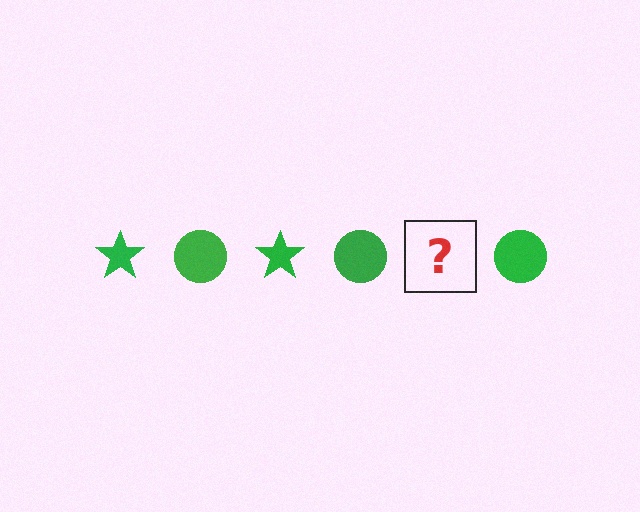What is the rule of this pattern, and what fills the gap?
The rule is that the pattern cycles through star, circle shapes in green. The gap should be filled with a green star.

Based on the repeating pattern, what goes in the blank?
The blank should be a green star.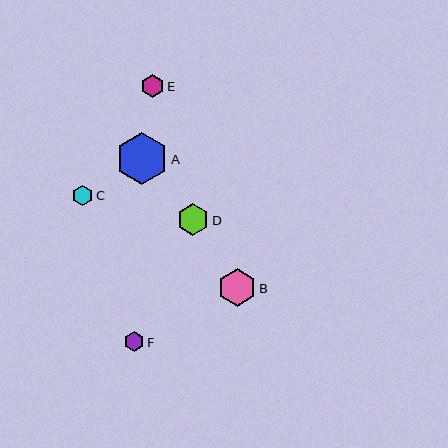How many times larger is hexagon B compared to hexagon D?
Hexagon B is approximately 1.2 times the size of hexagon D.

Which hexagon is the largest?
Hexagon A is the largest with a size of approximately 52 pixels.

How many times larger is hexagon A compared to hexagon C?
Hexagon A is approximately 2.5 times the size of hexagon C.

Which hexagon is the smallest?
Hexagon F is the smallest with a size of approximately 20 pixels.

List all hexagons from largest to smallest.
From largest to smallest: A, B, D, E, C, F.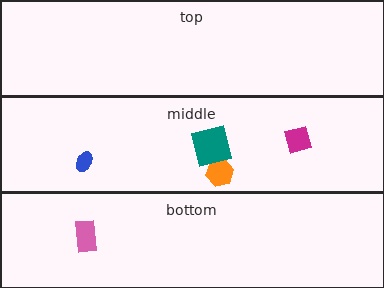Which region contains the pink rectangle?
The bottom region.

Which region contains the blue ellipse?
The middle region.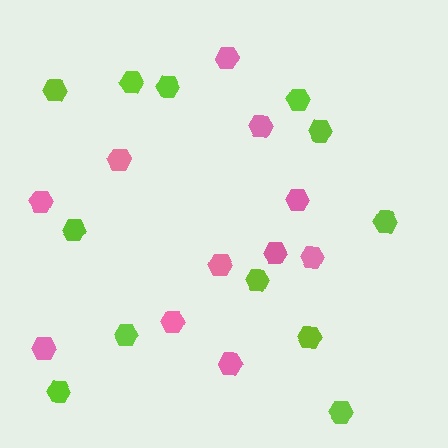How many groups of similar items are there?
There are 2 groups: one group of lime hexagons (12) and one group of pink hexagons (11).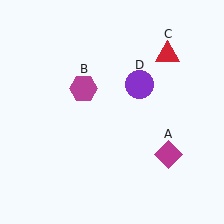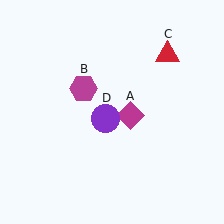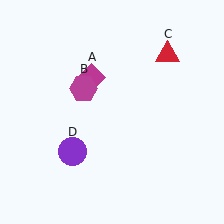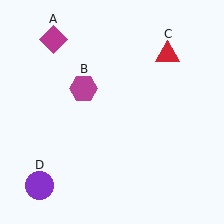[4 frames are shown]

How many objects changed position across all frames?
2 objects changed position: magenta diamond (object A), purple circle (object D).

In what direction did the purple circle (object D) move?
The purple circle (object D) moved down and to the left.